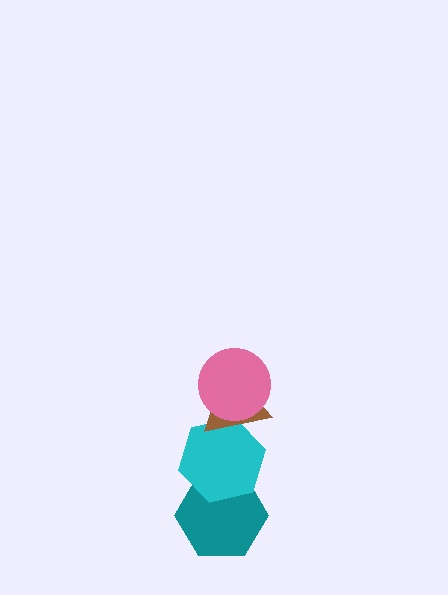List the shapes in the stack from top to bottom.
From top to bottom: the pink circle, the brown triangle, the cyan hexagon, the teal hexagon.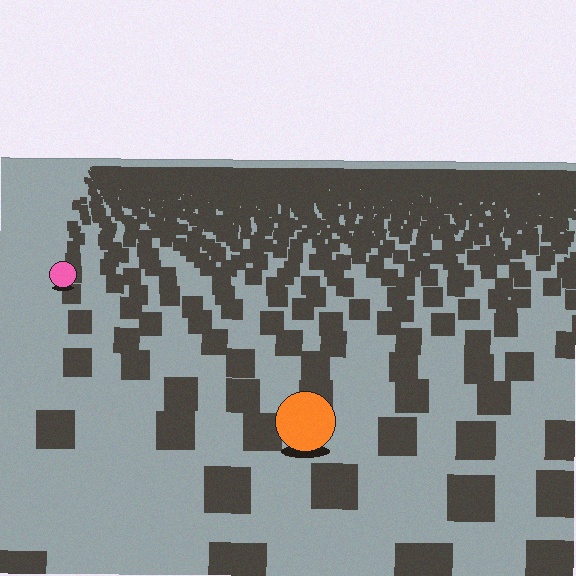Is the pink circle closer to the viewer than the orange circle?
No. The orange circle is closer — you can tell from the texture gradient: the ground texture is coarser near it.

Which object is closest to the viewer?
The orange circle is closest. The texture marks near it are larger and more spread out.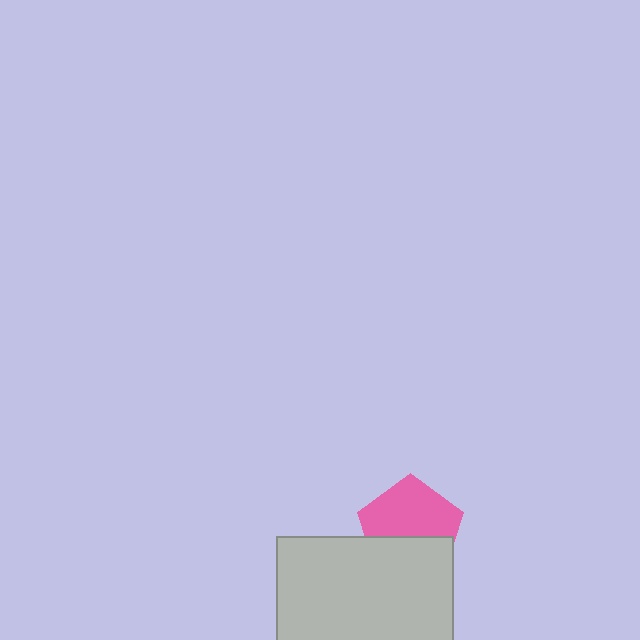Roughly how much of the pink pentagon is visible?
About half of it is visible (roughly 58%).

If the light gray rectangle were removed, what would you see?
You would see the complete pink pentagon.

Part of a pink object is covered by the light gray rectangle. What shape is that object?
It is a pentagon.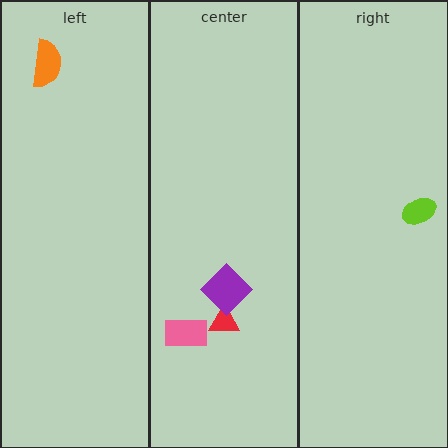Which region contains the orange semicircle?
The left region.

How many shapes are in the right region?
1.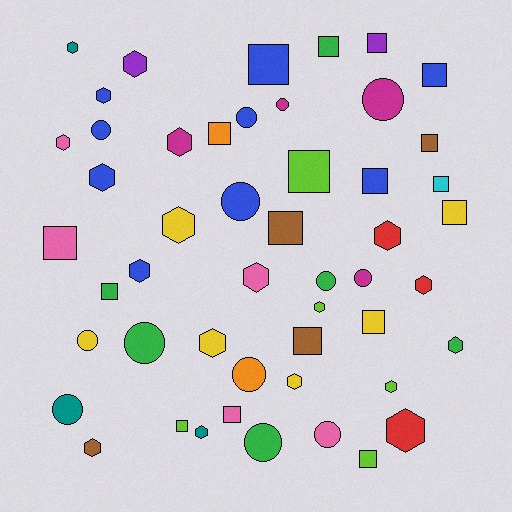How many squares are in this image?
There are 18 squares.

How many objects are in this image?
There are 50 objects.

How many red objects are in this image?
There are 3 red objects.